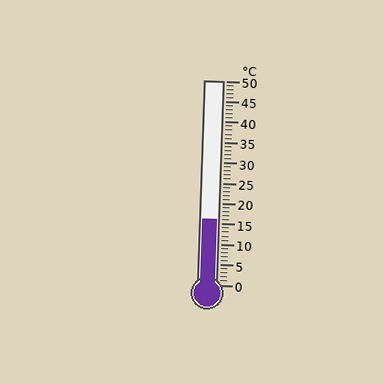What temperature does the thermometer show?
The thermometer shows approximately 16°C.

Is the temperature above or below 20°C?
The temperature is below 20°C.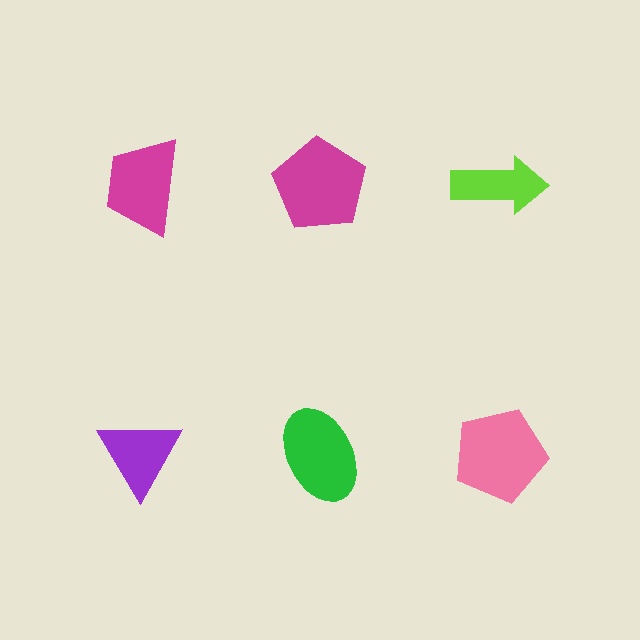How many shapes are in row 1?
3 shapes.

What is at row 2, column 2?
A green ellipse.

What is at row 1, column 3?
A lime arrow.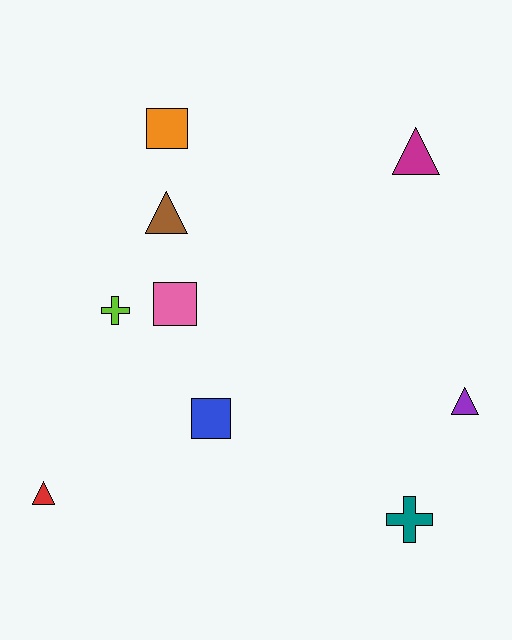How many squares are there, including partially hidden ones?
There are 3 squares.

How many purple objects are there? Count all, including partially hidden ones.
There is 1 purple object.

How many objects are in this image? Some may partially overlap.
There are 9 objects.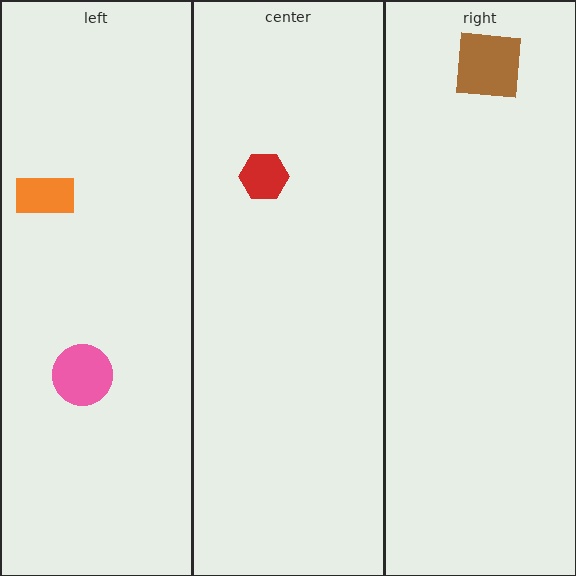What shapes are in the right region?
The brown square.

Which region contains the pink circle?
The left region.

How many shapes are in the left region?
2.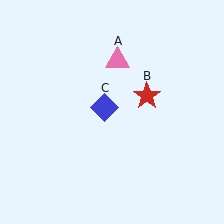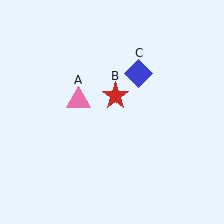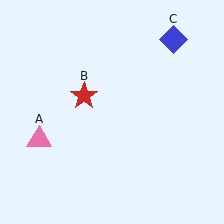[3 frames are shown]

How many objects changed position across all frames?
3 objects changed position: pink triangle (object A), red star (object B), blue diamond (object C).